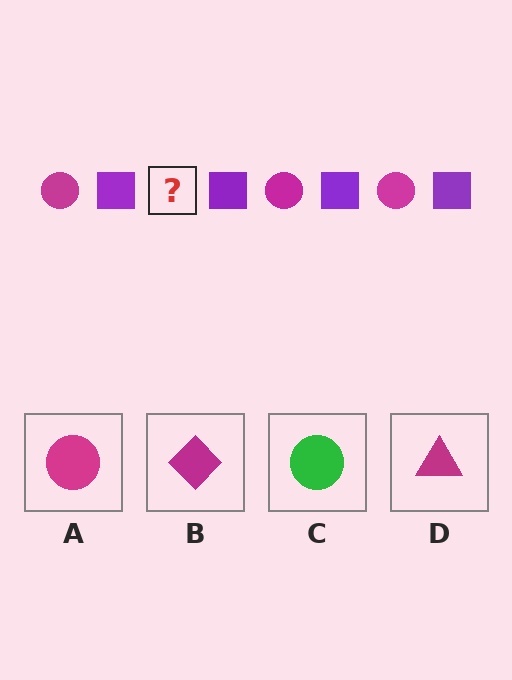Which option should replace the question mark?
Option A.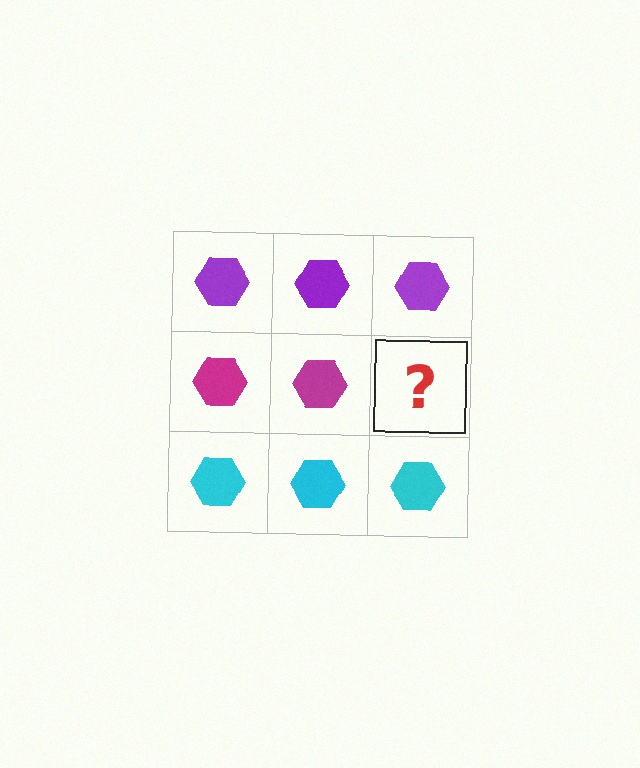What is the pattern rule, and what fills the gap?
The rule is that each row has a consistent color. The gap should be filled with a magenta hexagon.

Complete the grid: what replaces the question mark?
The question mark should be replaced with a magenta hexagon.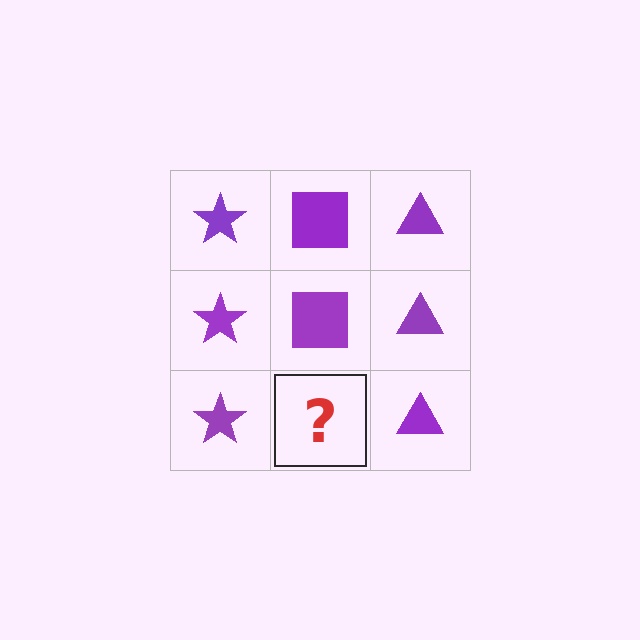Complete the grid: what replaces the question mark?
The question mark should be replaced with a purple square.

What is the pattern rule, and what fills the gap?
The rule is that each column has a consistent shape. The gap should be filled with a purple square.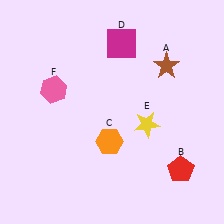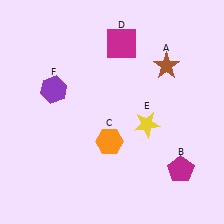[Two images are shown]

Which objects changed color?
B changed from red to magenta. F changed from pink to purple.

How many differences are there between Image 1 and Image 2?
There are 2 differences between the two images.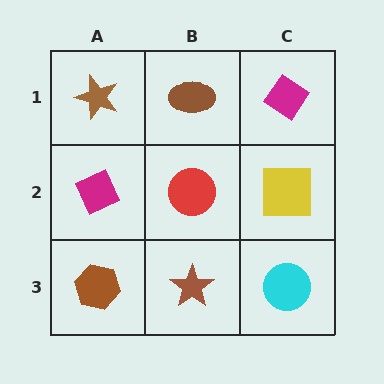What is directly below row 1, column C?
A yellow square.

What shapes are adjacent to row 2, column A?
A brown star (row 1, column A), a brown hexagon (row 3, column A), a red circle (row 2, column B).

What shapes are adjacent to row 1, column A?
A magenta diamond (row 2, column A), a brown ellipse (row 1, column B).